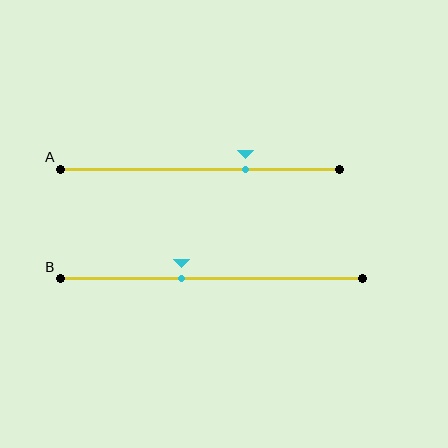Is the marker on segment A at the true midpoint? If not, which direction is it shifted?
No, the marker on segment A is shifted to the right by about 16% of the segment length.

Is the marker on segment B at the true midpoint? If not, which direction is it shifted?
No, the marker on segment B is shifted to the left by about 10% of the segment length.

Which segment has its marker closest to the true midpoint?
Segment B has its marker closest to the true midpoint.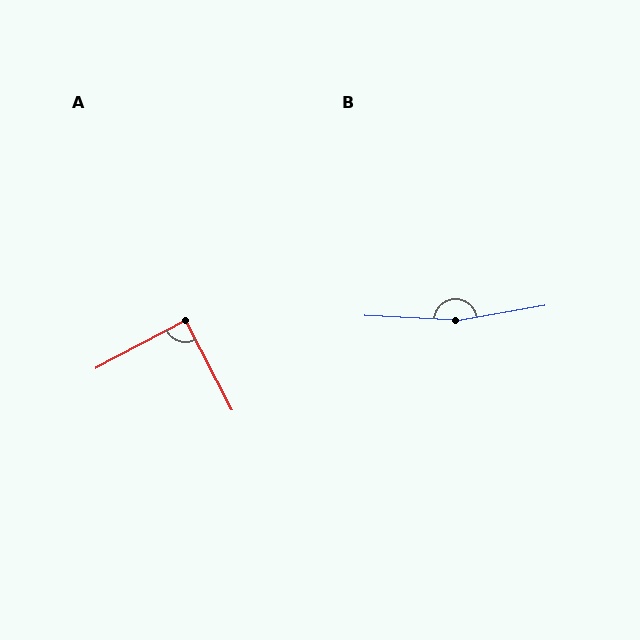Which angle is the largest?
B, at approximately 167 degrees.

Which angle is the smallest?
A, at approximately 89 degrees.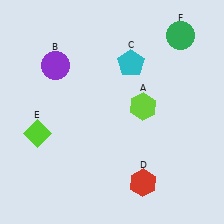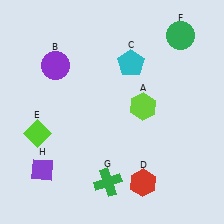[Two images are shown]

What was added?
A green cross (G), a purple diamond (H) were added in Image 2.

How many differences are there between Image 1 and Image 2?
There are 2 differences between the two images.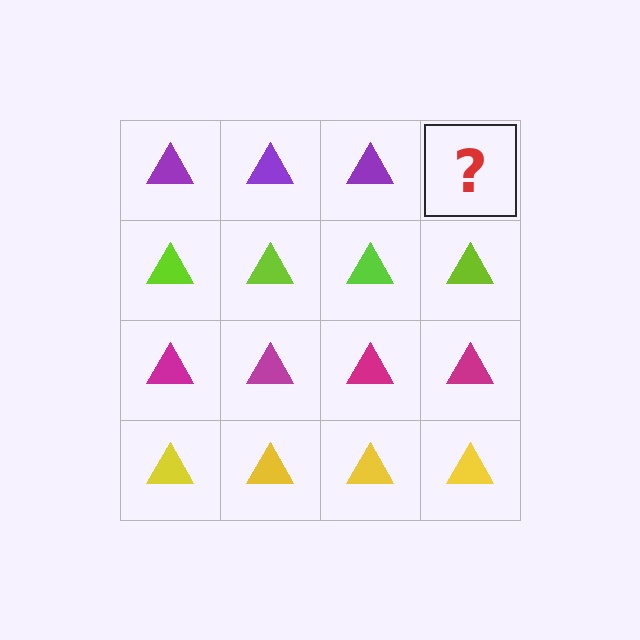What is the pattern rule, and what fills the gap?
The rule is that each row has a consistent color. The gap should be filled with a purple triangle.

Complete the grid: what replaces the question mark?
The question mark should be replaced with a purple triangle.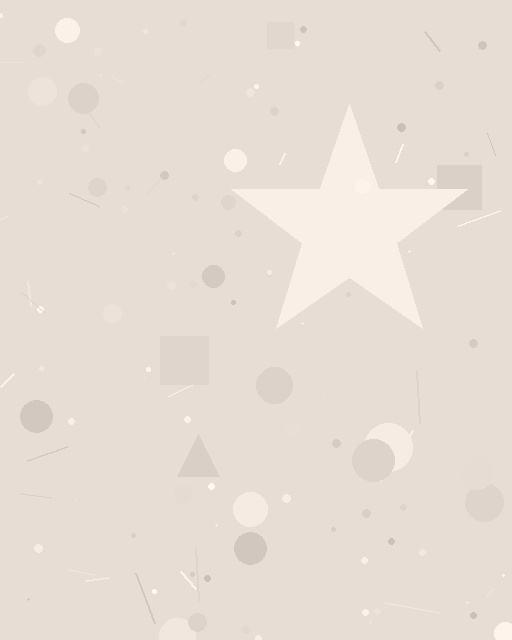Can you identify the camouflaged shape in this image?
The camouflaged shape is a star.